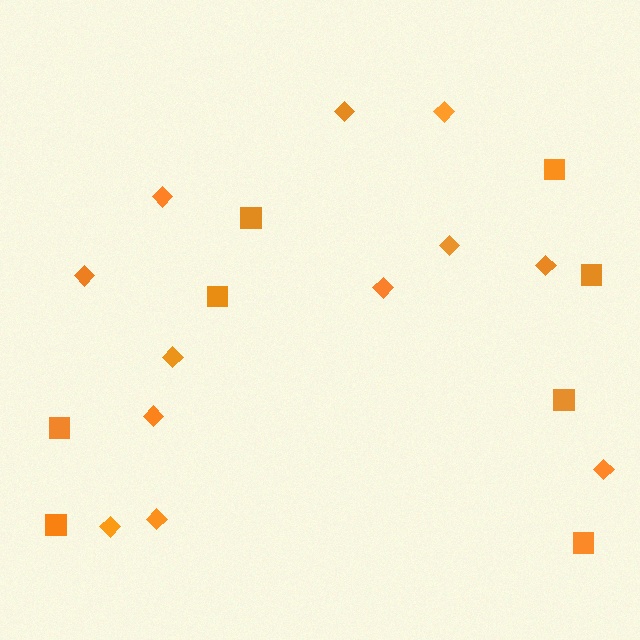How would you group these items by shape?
There are 2 groups: one group of diamonds (12) and one group of squares (8).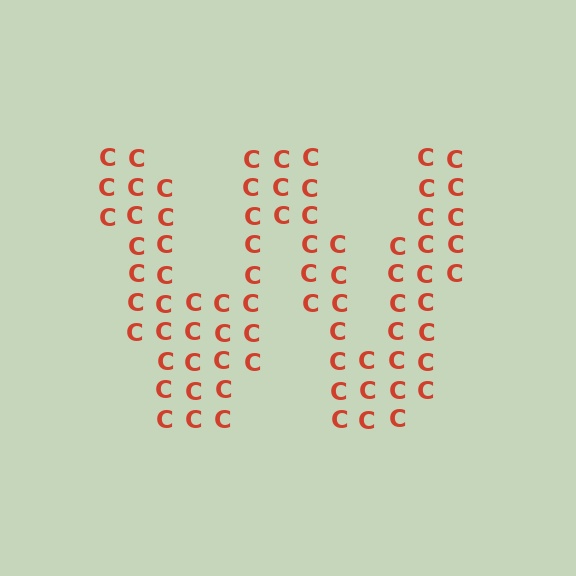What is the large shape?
The large shape is the letter W.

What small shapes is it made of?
It is made of small letter C's.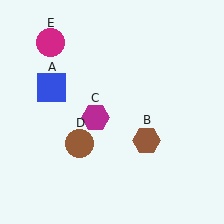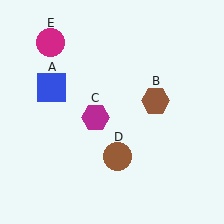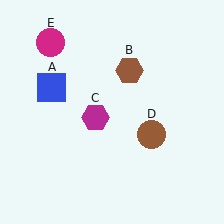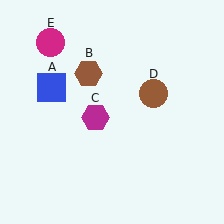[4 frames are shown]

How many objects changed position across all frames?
2 objects changed position: brown hexagon (object B), brown circle (object D).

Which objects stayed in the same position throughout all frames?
Blue square (object A) and magenta hexagon (object C) and magenta circle (object E) remained stationary.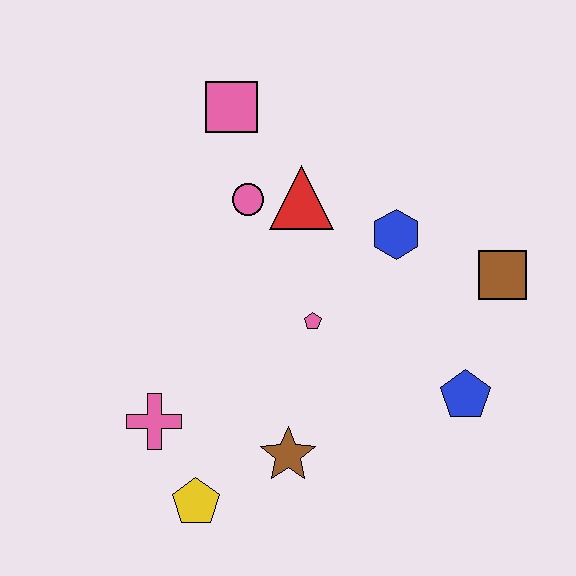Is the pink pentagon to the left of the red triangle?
No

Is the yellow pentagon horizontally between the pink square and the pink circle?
No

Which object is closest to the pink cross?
The yellow pentagon is closest to the pink cross.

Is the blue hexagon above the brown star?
Yes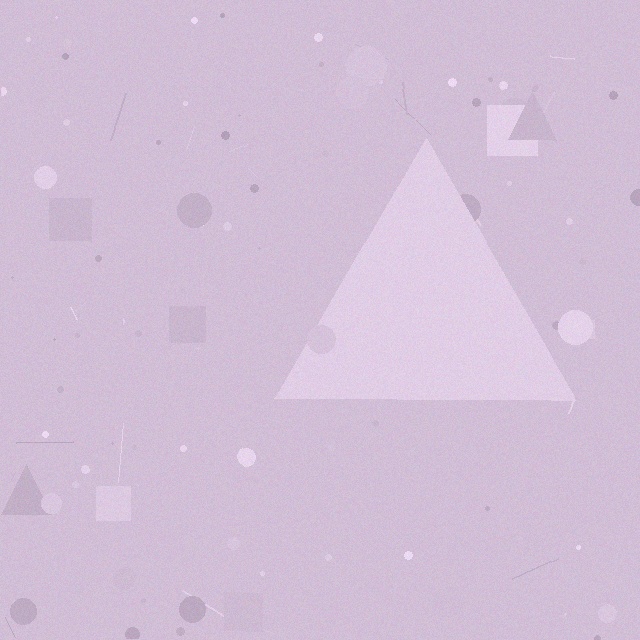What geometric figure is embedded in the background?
A triangle is embedded in the background.